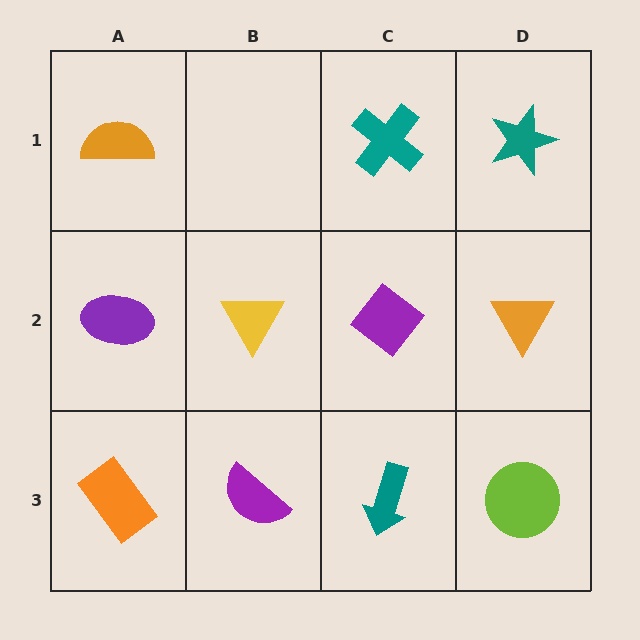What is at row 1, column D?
A teal star.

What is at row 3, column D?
A lime circle.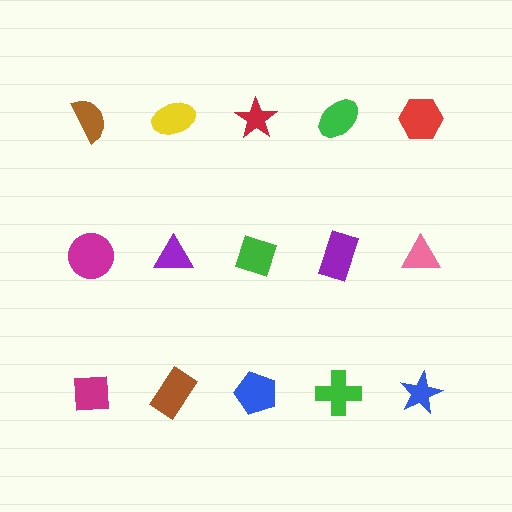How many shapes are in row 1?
5 shapes.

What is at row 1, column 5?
A red hexagon.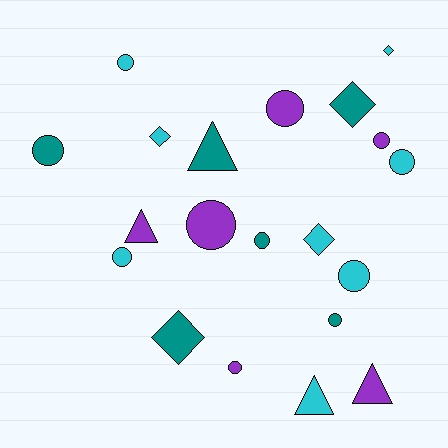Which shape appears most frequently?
Circle, with 11 objects.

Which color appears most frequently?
Cyan, with 8 objects.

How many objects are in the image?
There are 20 objects.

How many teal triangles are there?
There is 1 teal triangle.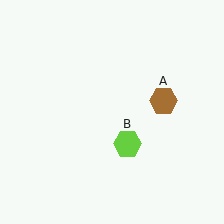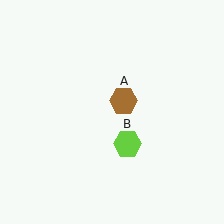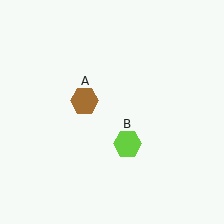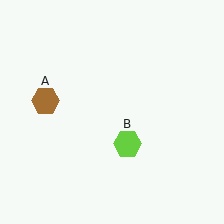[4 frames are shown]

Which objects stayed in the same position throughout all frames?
Lime hexagon (object B) remained stationary.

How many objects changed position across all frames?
1 object changed position: brown hexagon (object A).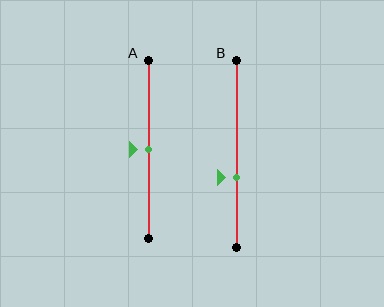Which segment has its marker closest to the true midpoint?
Segment A has its marker closest to the true midpoint.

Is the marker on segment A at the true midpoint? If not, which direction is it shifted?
Yes, the marker on segment A is at the true midpoint.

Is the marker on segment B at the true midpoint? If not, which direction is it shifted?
No, the marker on segment B is shifted downward by about 13% of the segment length.